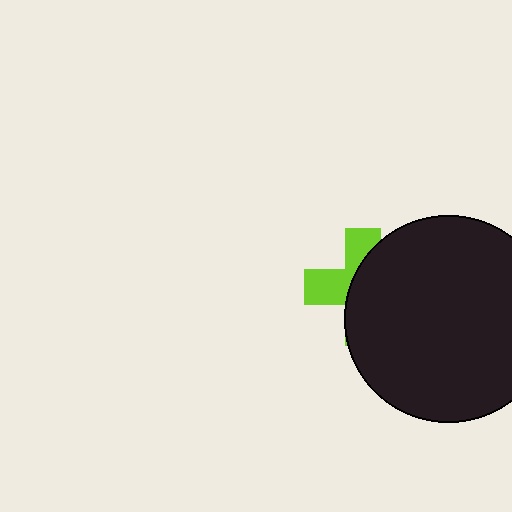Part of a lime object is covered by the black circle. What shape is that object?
It is a cross.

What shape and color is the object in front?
The object in front is a black circle.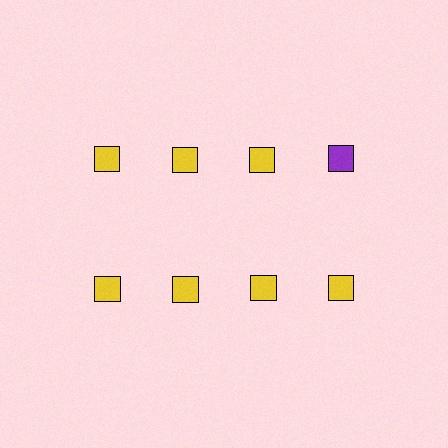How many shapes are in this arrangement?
There are 8 shapes arranged in a grid pattern.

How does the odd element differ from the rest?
It has a different color: purple instead of yellow.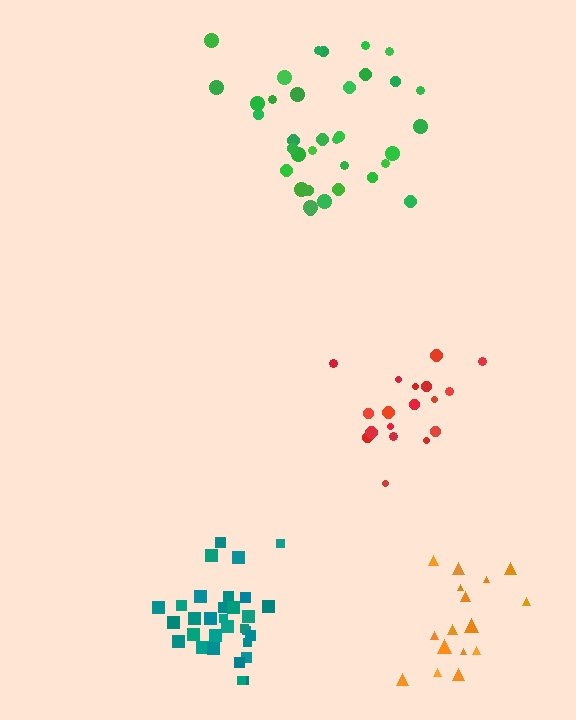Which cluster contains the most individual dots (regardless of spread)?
Green (35).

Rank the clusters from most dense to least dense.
teal, red, orange, green.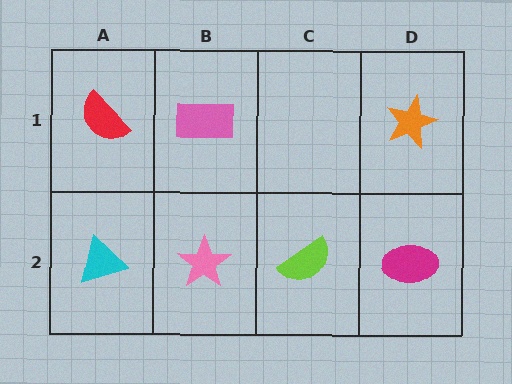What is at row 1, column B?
A pink rectangle.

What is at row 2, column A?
A cyan triangle.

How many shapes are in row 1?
3 shapes.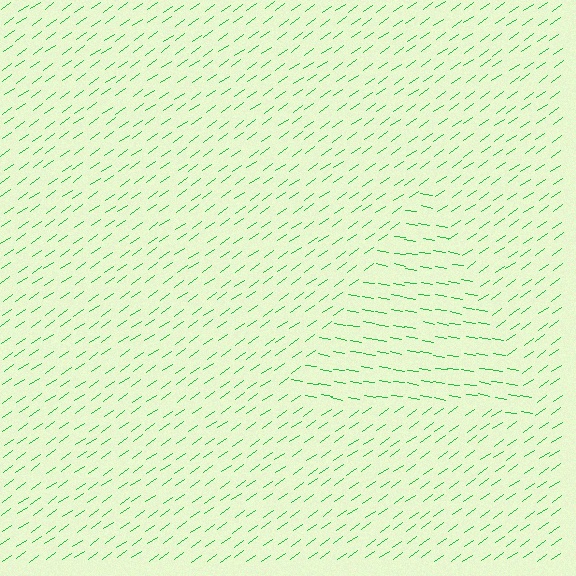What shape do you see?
I see a triangle.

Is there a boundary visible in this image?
Yes, there is a texture boundary formed by a change in line orientation.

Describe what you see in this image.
The image is filled with small green line segments. A triangle region in the image has lines oriented differently from the surrounding lines, creating a visible texture boundary.